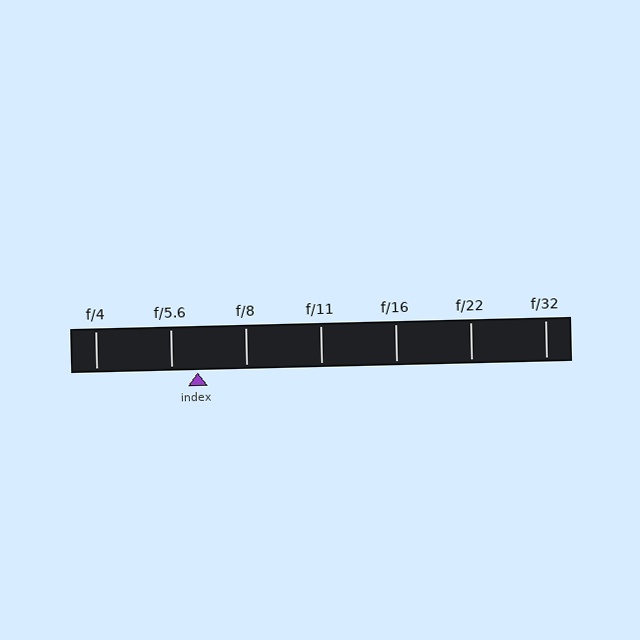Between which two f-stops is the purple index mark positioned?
The index mark is between f/5.6 and f/8.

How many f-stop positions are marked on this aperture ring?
There are 7 f-stop positions marked.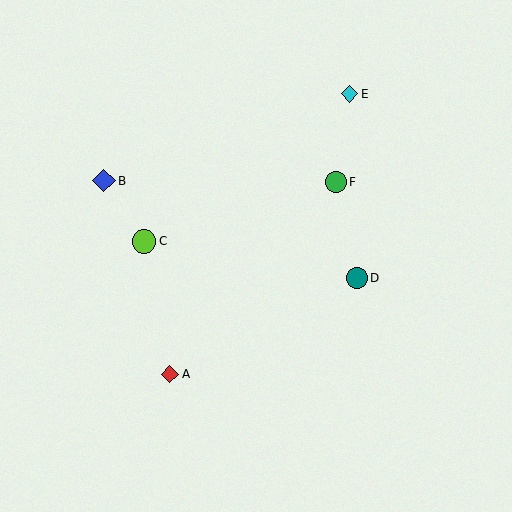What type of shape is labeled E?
Shape E is a cyan diamond.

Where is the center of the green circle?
The center of the green circle is at (336, 182).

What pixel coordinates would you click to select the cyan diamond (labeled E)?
Click at (349, 94) to select the cyan diamond E.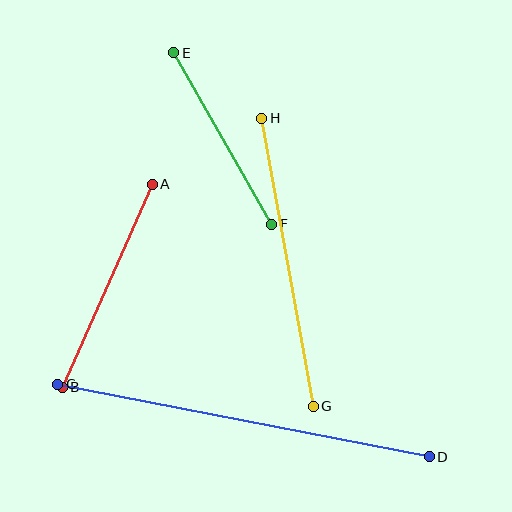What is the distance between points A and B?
The distance is approximately 222 pixels.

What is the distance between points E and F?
The distance is approximately 198 pixels.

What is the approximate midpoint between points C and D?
The midpoint is at approximately (243, 420) pixels.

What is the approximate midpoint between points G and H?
The midpoint is at approximately (288, 262) pixels.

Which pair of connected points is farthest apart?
Points C and D are farthest apart.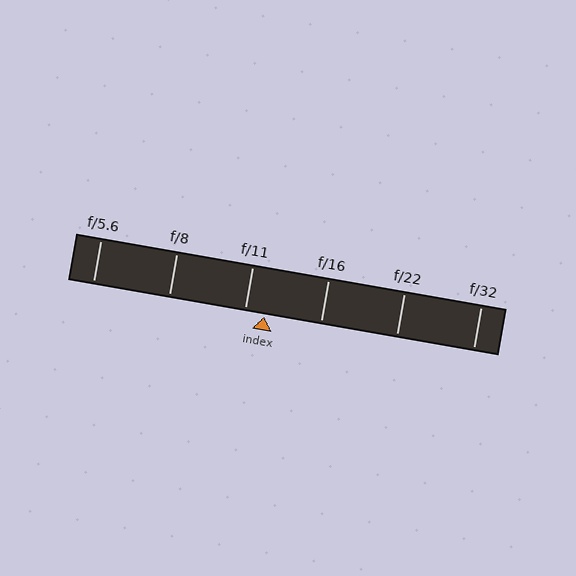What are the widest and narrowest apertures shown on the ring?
The widest aperture shown is f/5.6 and the narrowest is f/32.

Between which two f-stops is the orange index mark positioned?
The index mark is between f/11 and f/16.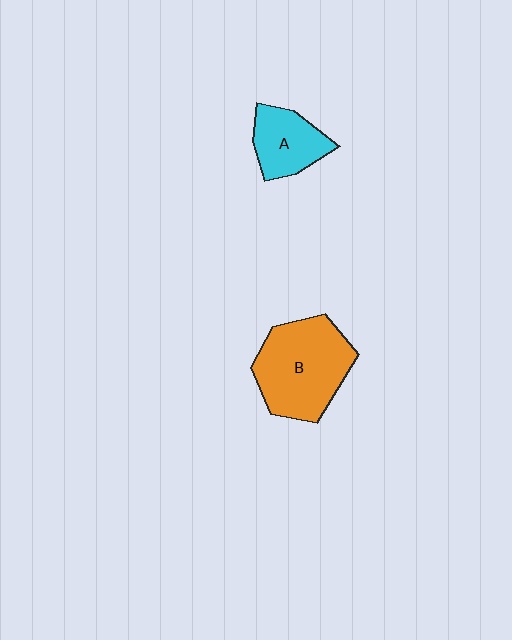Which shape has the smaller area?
Shape A (cyan).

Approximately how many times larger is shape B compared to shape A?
Approximately 1.9 times.